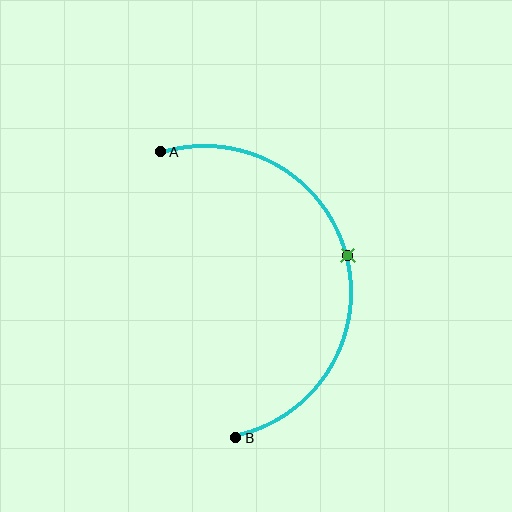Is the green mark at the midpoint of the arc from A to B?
Yes. The green mark lies on the arc at equal arc-length from both A and B — it is the arc midpoint.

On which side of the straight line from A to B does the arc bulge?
The arc bulges to the right of the straight line connecting A and B.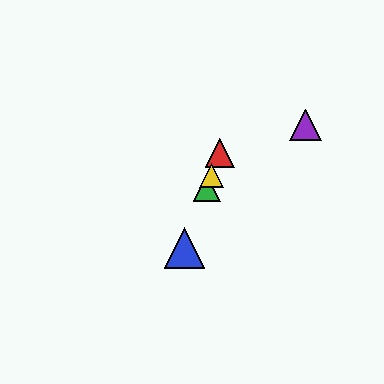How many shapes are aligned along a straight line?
4 shapes (the red triangle, the blue triangle, the green triangle, the yellow triangle) are aligned along a straight line.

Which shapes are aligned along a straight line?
The red triangle, the blue triangle, the green triangle, the yellow triangle are aligned along a straight line.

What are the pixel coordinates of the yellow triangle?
The yellow triangle is at (211, 176).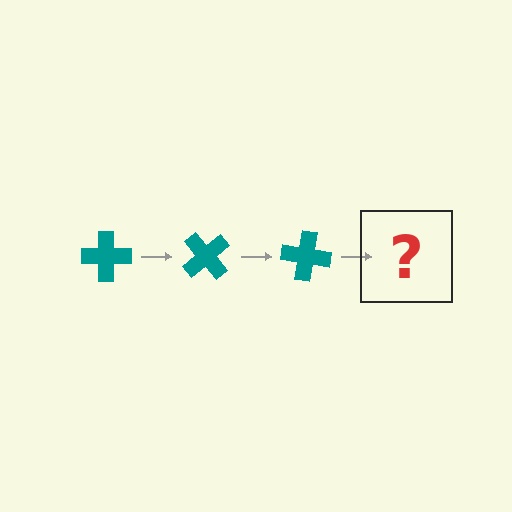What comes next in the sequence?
The next element should be a teal cross rotated 150 degrees.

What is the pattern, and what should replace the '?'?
The pattern is that the cross rotates 50 degrees each step. The '?' should be a teal cross rotated 150 degrees.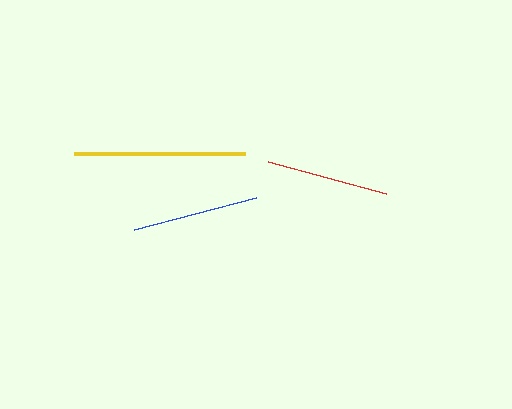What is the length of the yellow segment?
The yellow segment is approximately 171 pixels long.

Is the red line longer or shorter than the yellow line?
The yellow line is longer than the red line.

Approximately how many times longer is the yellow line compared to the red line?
The yellow line is approximately 1.4 times the length of the red line.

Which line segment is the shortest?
The red line is the shortest at approximately 122 pixels.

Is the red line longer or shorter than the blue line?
The blue line is longer than the red line.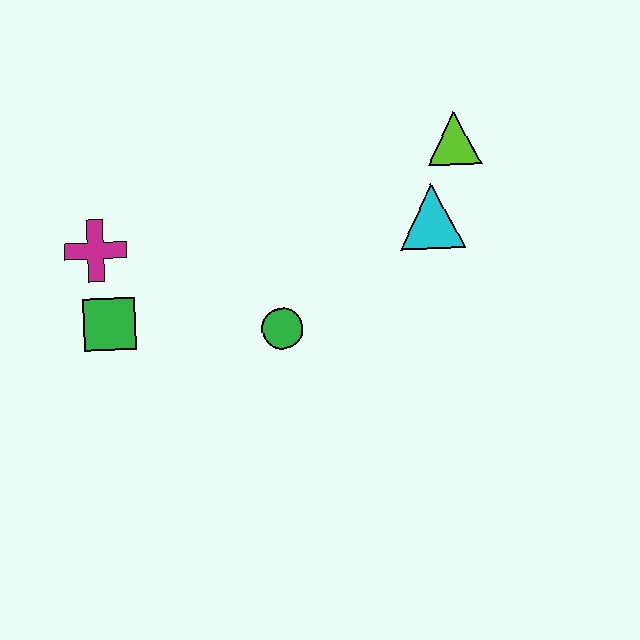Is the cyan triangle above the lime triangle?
No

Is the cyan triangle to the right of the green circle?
Yes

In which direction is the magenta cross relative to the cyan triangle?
The magenta cross is to the left of the cyan triangle.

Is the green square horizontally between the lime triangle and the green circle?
No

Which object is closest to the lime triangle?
The cyan triangle is closest to the lime triangle.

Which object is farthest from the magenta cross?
The lime triangle is farthest from the magenta cross.